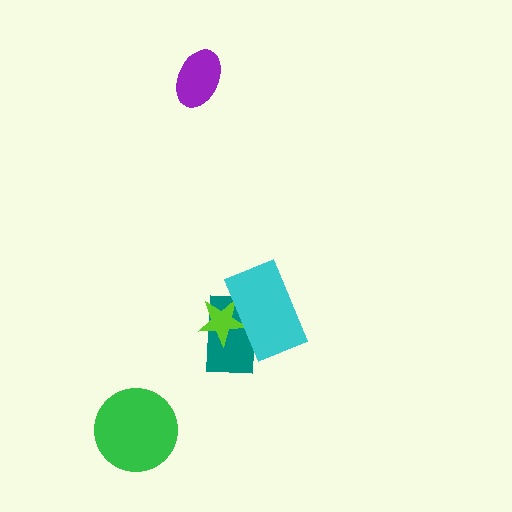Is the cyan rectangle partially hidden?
No, no other shape covers it.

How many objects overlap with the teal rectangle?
2 objects overlap with the teal rectangle.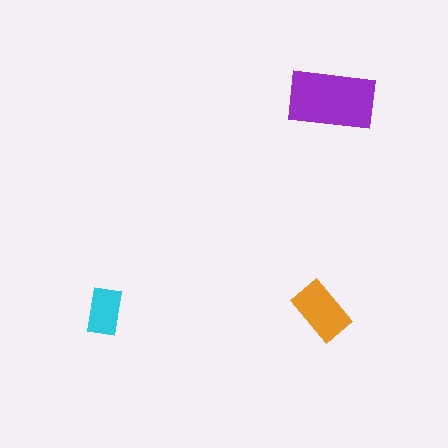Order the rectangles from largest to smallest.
the purple one, the orange one, the cyan one.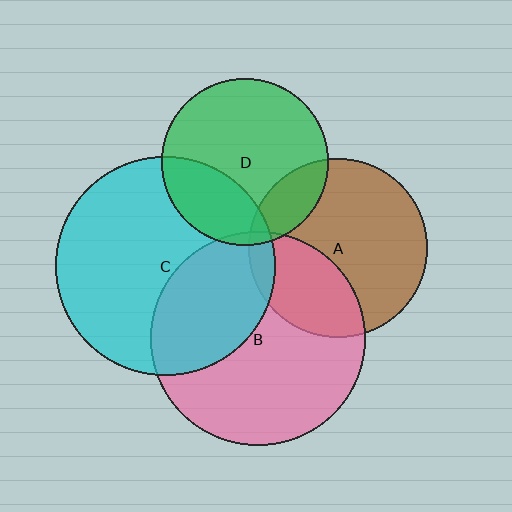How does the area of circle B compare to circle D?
Approximately 1.7 times.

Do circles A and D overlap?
Yes.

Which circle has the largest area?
Circle C (cyan).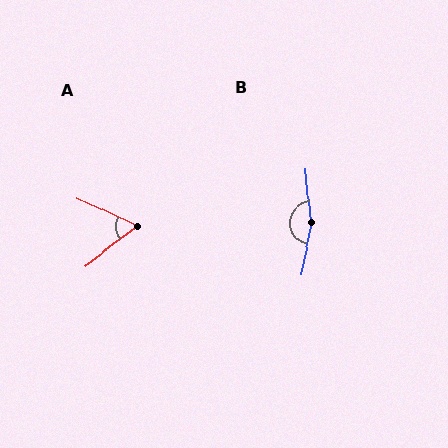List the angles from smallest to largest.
A (62°), B (163°).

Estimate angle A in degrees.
Approximately 62 degrees.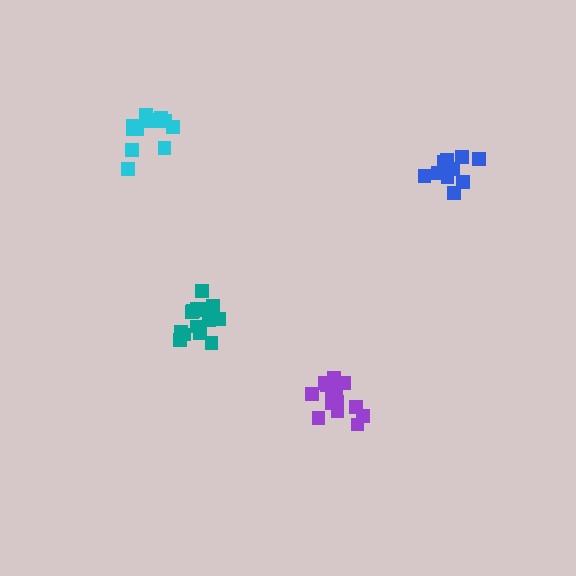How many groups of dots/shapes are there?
There are 4 groups.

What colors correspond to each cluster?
The clusters are colored: blue, teal, purple, cyan.